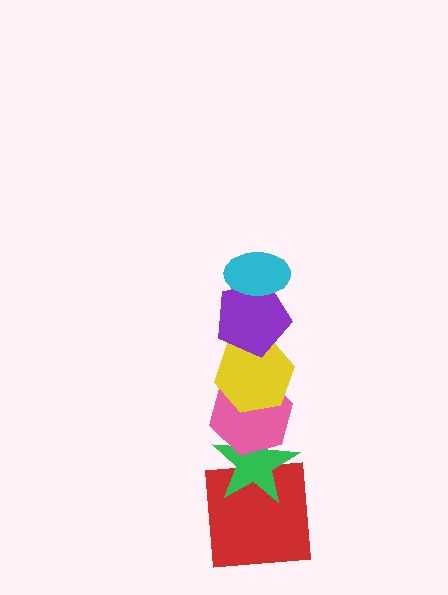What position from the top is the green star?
The green star is 5th from the top.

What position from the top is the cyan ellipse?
The cyan ellipse is 1st from the top.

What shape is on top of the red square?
The green star is on top of the red square.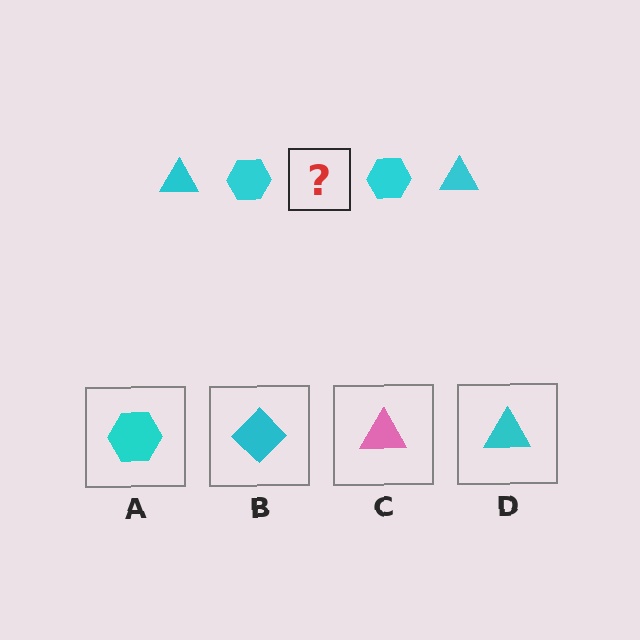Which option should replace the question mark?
Option D.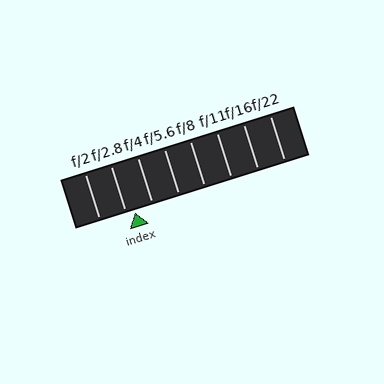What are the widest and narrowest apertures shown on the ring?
The widest aperture shown is f/2 and the narrowest is f/22.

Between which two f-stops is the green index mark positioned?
The index mark is between f/2.8 and f/4.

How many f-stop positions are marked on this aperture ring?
There are 8 f-stop positions marked.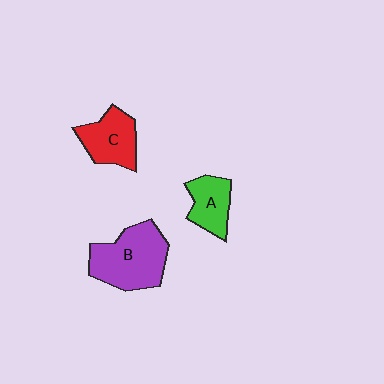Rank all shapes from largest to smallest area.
From largest to smallest: B (purple), C (red), A (green).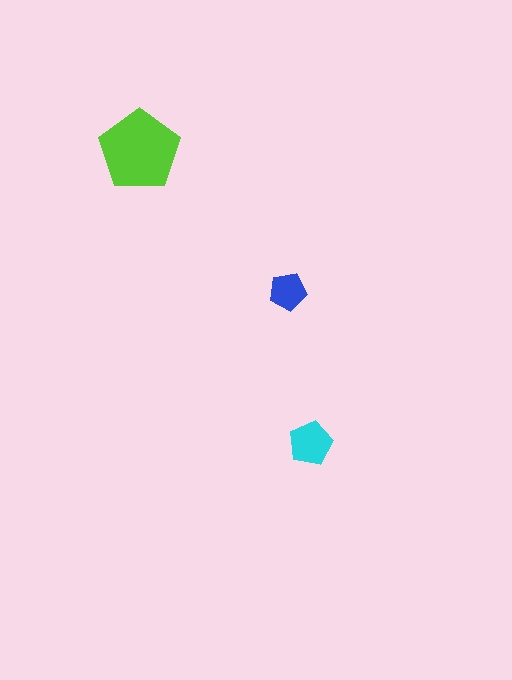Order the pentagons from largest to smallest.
the lime one, the cyan one, the blue one.